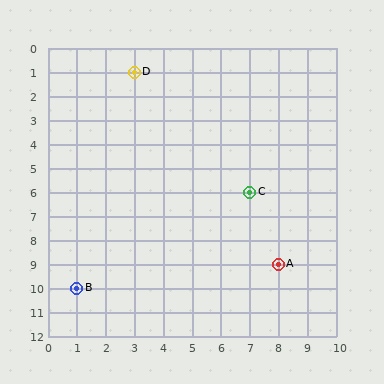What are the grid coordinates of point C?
Point C is at grid coordinates (7, 6).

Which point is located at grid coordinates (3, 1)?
Point D is at (3, 1).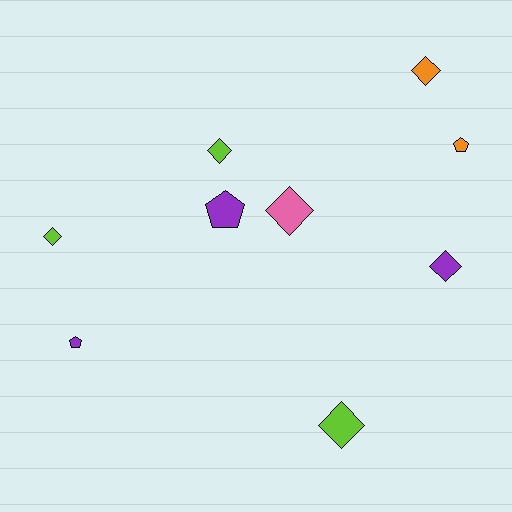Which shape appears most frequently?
Diamond, with 6 objects.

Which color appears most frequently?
Lime, with 3 objects.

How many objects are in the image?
There are 9 objects.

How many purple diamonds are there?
There is 1 purple diamond.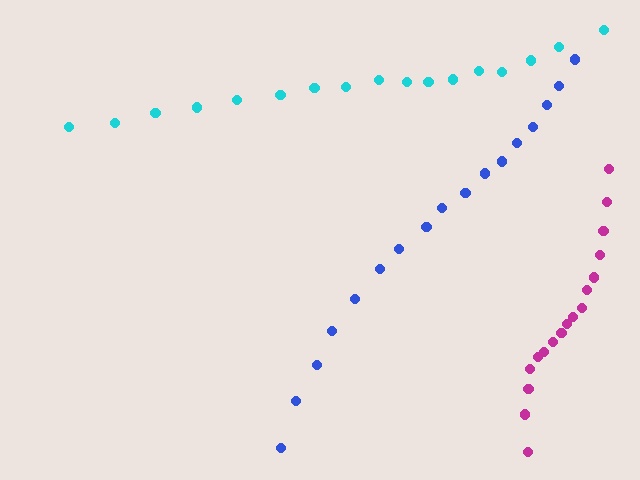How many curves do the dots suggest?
There are 3 distinct paths.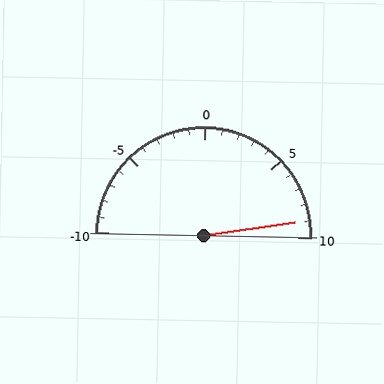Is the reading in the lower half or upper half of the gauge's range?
The reading is in the upper half of the range (-10 to 10).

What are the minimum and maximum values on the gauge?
The gauge ranges from -10 to 10.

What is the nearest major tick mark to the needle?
The nearest major tick mark is 10.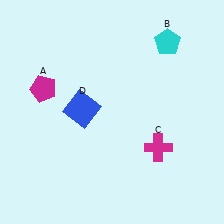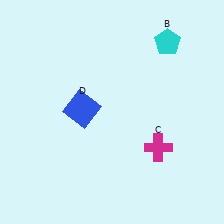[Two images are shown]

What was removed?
The magenta pentagon (A) was removed in Image 2.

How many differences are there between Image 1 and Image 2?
There is 1 difference between the two images.